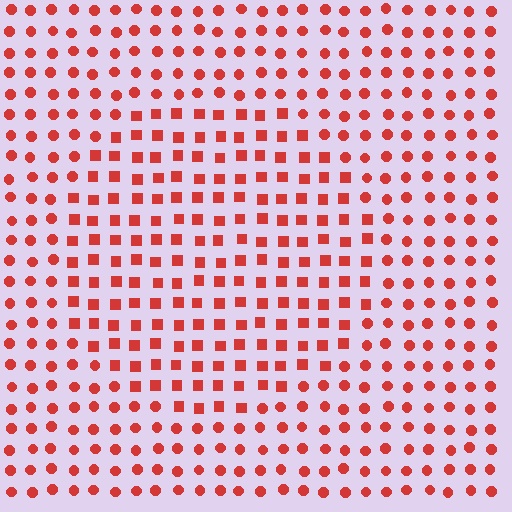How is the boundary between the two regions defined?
The boundary is defined by a change in element shape: squares inside vs. circles outside. All elements share the same color and spacing.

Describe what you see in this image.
The image is filled with small red elements arranged in a uniform grid. A circle-shaped region contains squares, while the surrounding area contains circles. The boundary is defined purely by the change in element shape.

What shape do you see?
I see a circle.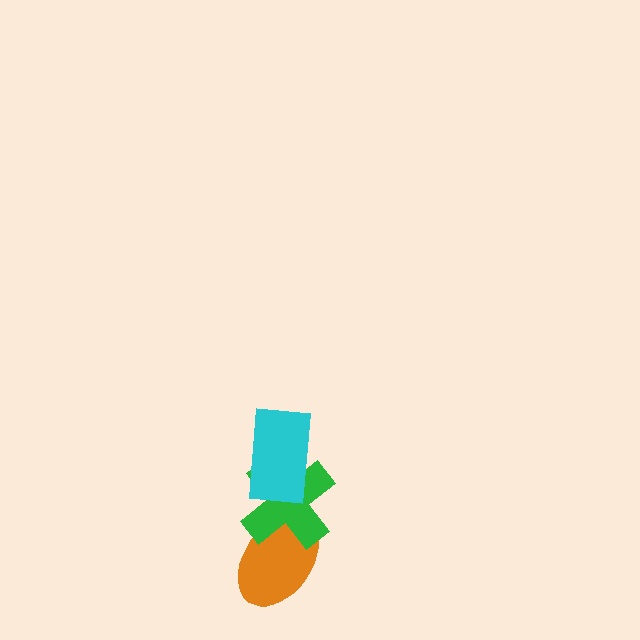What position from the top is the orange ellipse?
The orange ellipse is 3rd from the top.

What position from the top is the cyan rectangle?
The cyan rectangle is 1st from the top.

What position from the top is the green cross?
The green cross is 2nd from the top.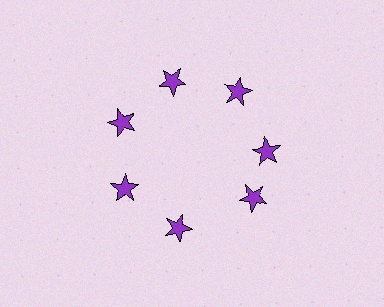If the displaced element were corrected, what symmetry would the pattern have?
It would have 7-fold rotational symmetry — the pattern would map onto itself every 51 degrees.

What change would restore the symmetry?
The symmetry would be restored by rotating it back into even spacing with its neighbors so that all 7 stars sit at equal angles and equal distance from the center.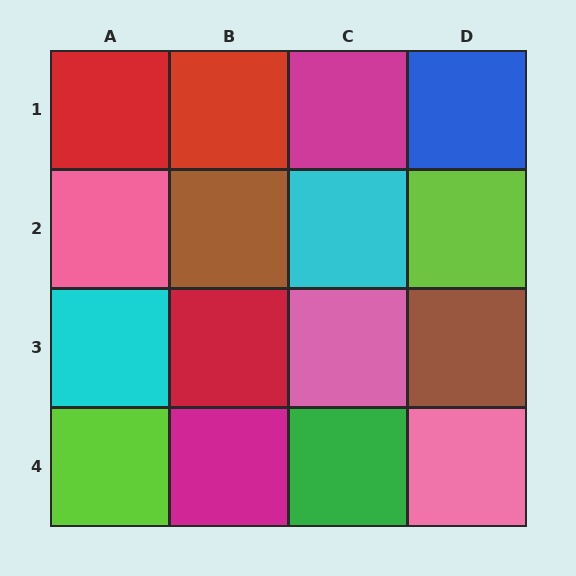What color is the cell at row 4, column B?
Magenta.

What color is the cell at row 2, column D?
Lime.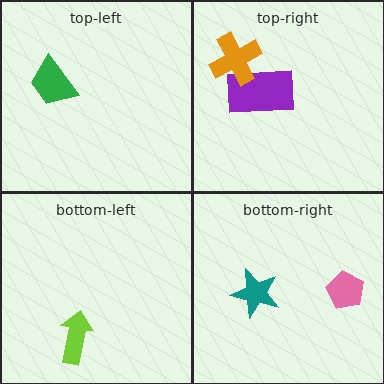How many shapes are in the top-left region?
1.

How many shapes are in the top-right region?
2.